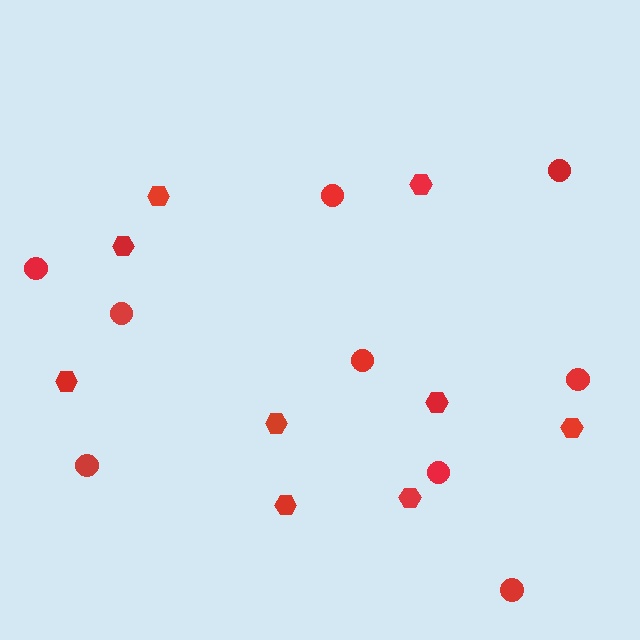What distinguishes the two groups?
There are 2 groups: one group of circles (9) and one group of hexagons (9).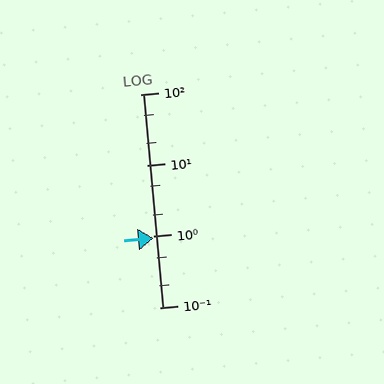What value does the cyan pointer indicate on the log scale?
The pointer indicates approximately 0.94.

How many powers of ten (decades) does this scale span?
The scale spans 3 decades, from 0.1 to 100.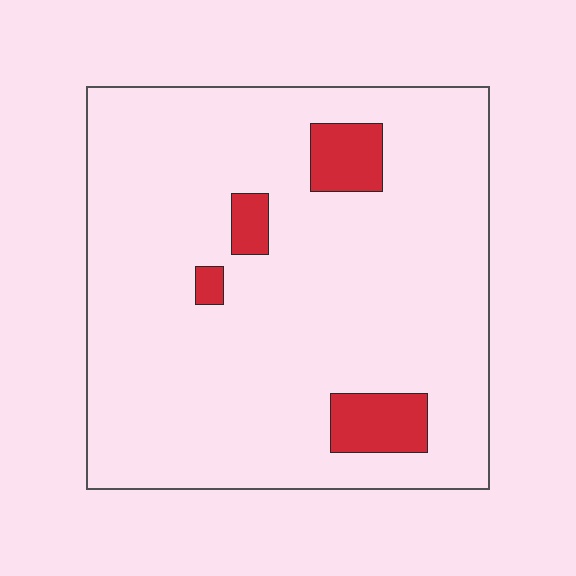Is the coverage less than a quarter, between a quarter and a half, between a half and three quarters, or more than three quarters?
Less than a quarter.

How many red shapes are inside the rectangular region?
4.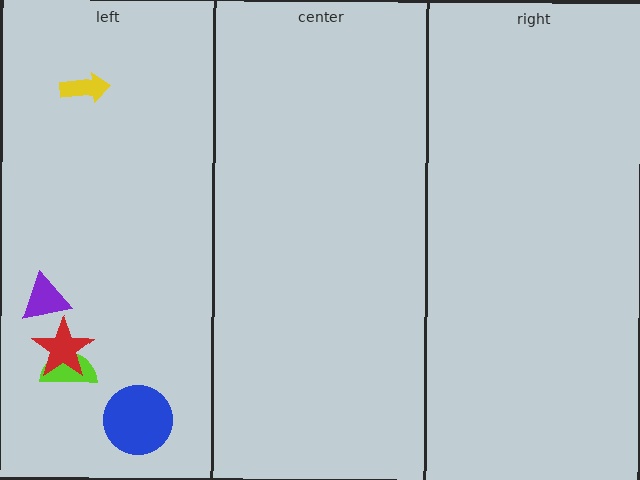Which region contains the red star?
The left region.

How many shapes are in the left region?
5.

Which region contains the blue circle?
The left region.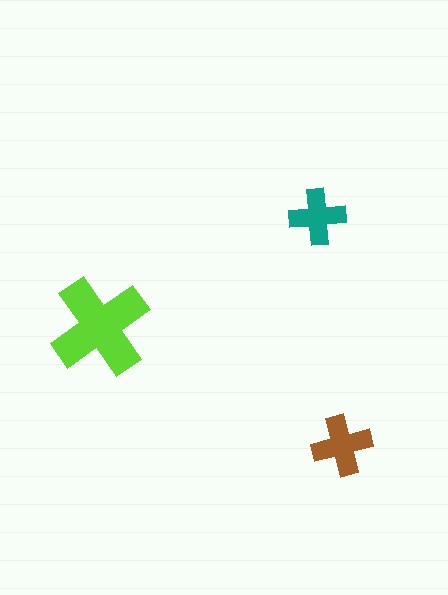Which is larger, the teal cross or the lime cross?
The lime one.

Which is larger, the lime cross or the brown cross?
The lime one.